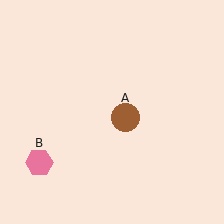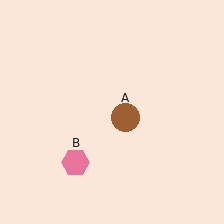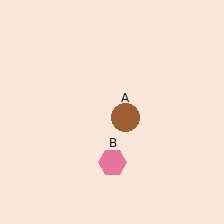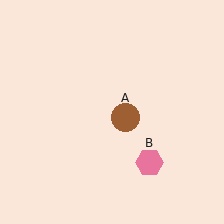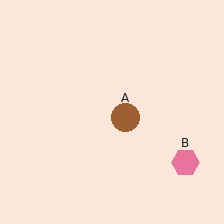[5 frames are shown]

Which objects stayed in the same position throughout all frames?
Brown circle (object A) remained stationary.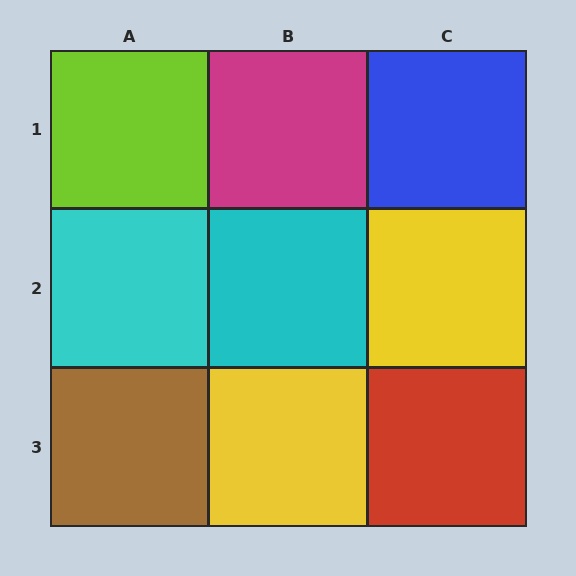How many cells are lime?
1 cell is lime.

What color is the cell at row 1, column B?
Magenta.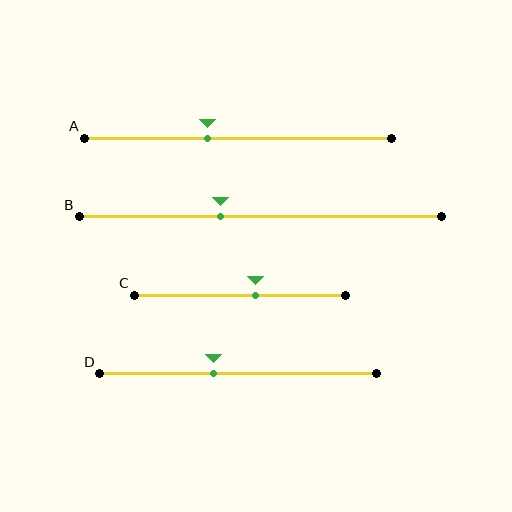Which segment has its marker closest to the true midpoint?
Segment C has its marker closest to the true midpoint.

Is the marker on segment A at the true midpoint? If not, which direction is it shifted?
No, the marker on segment A is shifted to the left by about 10% of the segment length.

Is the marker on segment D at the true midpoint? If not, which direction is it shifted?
No, the marker on segment D is shifted to the left by about 9% of the segment length.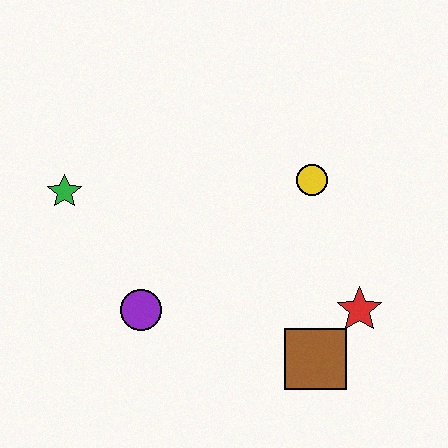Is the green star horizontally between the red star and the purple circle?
No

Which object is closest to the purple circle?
The green star is closest to the purple circle.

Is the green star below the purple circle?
No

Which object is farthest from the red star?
The green star is farthest from the red star.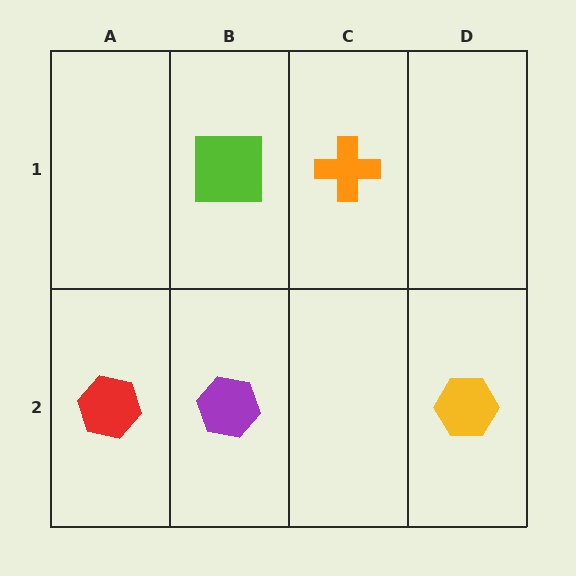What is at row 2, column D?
A yellow hexagon.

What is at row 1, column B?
A lime square.